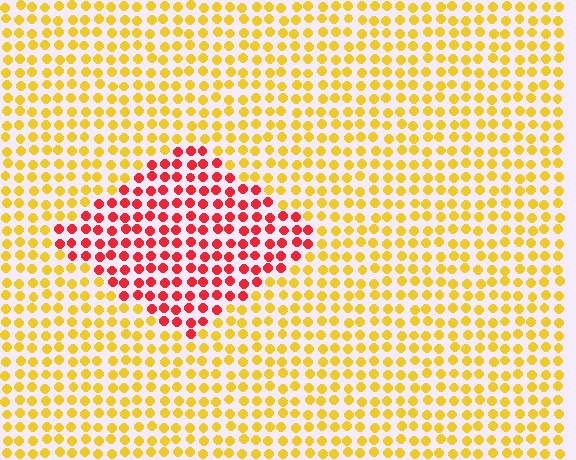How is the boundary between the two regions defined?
The boundary is defined purely by a slight shift in hue (about 54 degrees). Spacing, size, and orientation are identical on both sides.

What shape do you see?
I see a diamond.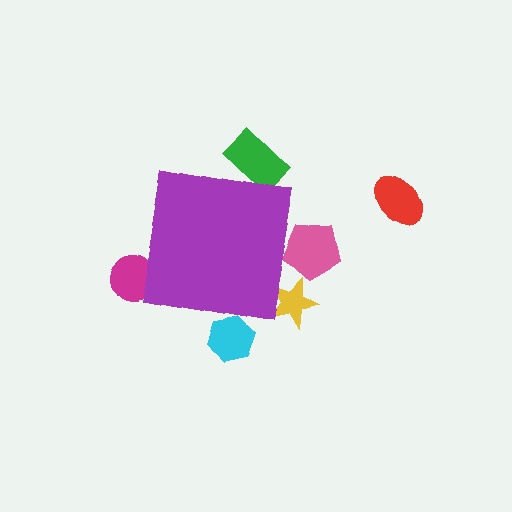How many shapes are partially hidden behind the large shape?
5 shapes are partially hidden.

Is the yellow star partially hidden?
Yes, the yellow star is partially hidden behind the purple square.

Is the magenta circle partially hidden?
Yes, the magenta circle is partially hidden behind the purple square.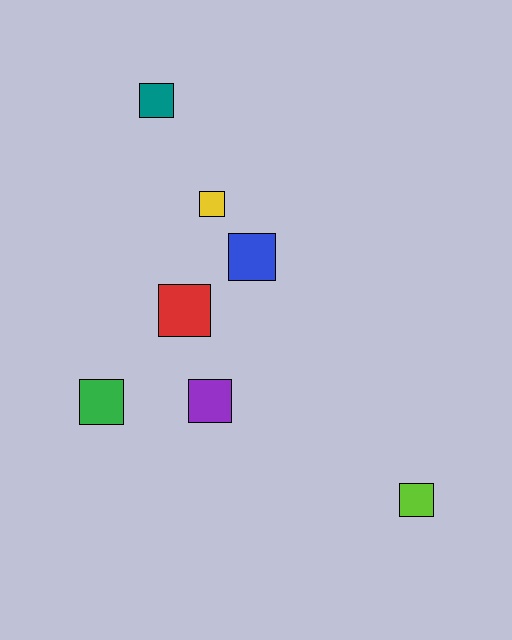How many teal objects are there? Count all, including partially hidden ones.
There is 1 teal object.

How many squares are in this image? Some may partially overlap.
There are 7 squares.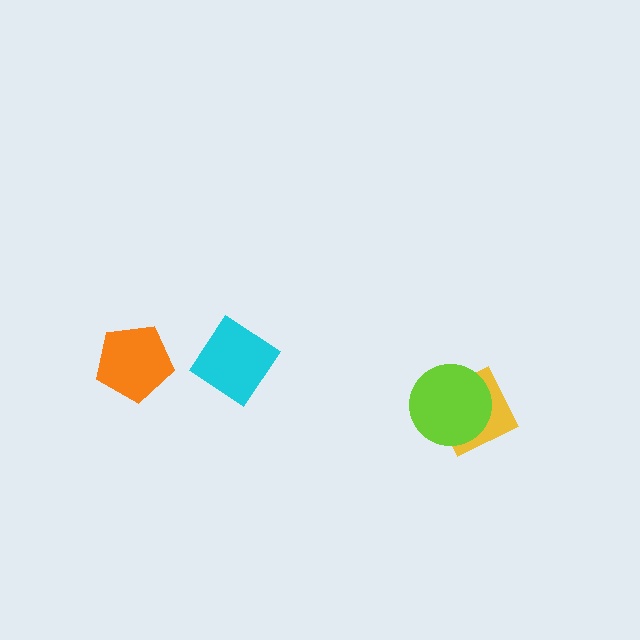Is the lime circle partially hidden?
No, no other shape covers it.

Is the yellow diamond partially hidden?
Yes, it is partially covered by another shape.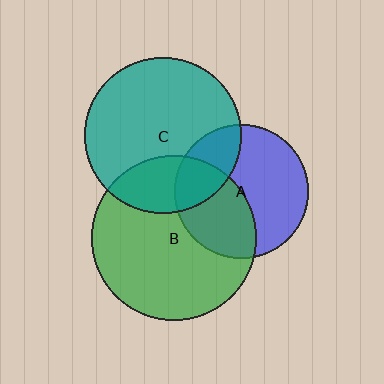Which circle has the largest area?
Circle B (green).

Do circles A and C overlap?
Yes.